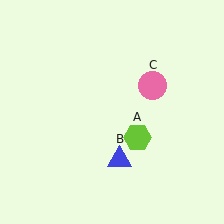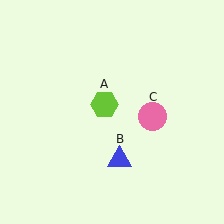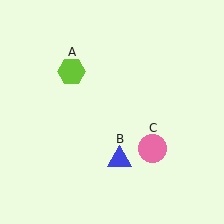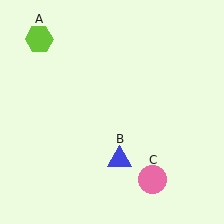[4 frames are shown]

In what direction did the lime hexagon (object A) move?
The lime hexagon (object A) moved up and to the left.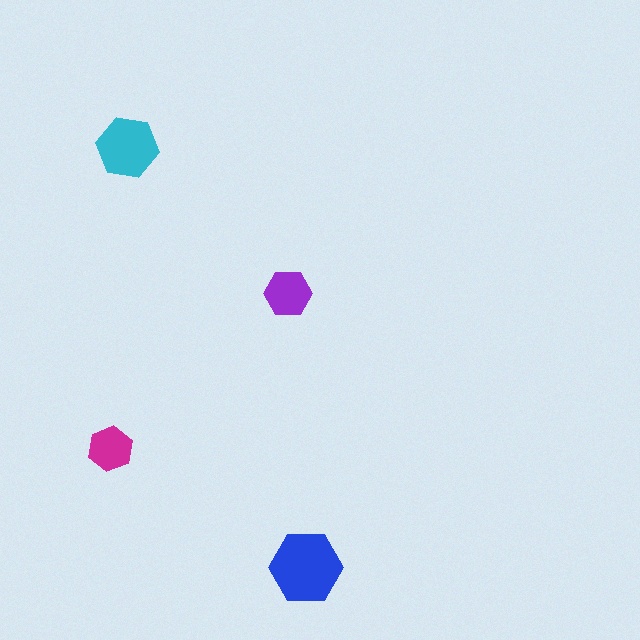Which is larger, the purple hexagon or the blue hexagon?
The blue one.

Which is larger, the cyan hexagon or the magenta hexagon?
The cyan one.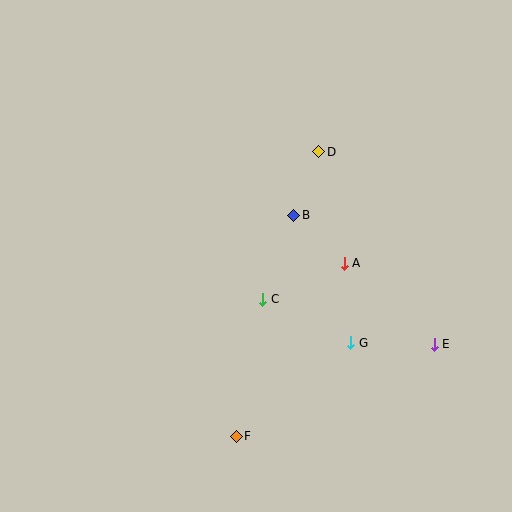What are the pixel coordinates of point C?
Point C is at (263, 299).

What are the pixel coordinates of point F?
Point F is at (236, 436).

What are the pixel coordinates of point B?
Point B is at (294, 215).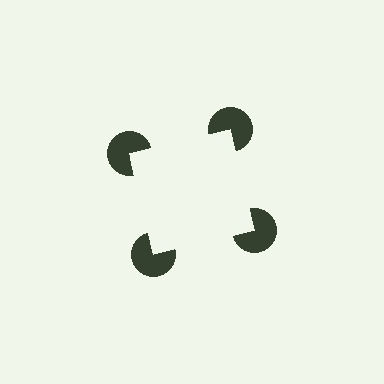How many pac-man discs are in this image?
There are 4 — one at each vertex of the illusory square.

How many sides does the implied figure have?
4 sides.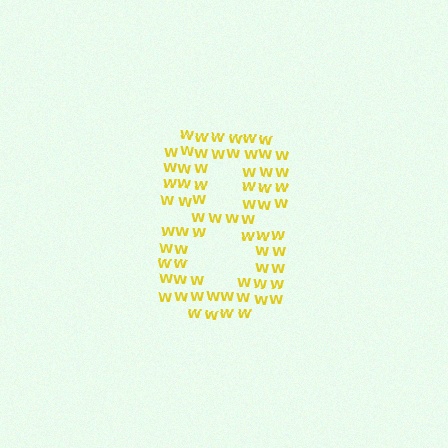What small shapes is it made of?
It is made of small letter W's.